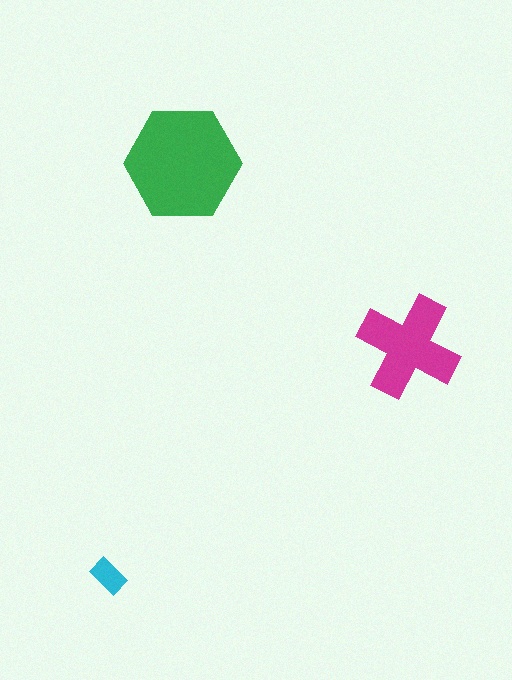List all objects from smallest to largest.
The cyan rectangle, the magenta cross, the green hexagon.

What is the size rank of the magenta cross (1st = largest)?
2nd.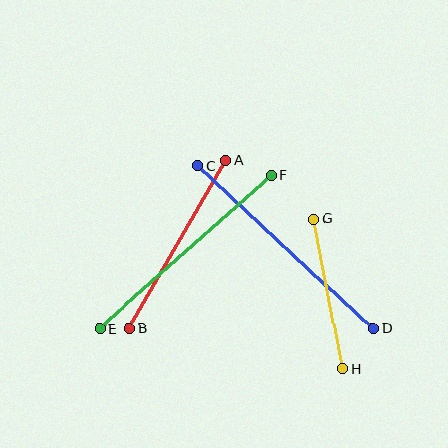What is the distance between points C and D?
The distance is approximately 239 pixels.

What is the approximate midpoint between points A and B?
The midpoint is at approximately (178, 244) pixels.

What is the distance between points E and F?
The distance is approximately 230 pixels.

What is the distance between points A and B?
The distance is approximately 194 pixels.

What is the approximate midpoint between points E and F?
The midpoint is at approximately (186, 252) pixels.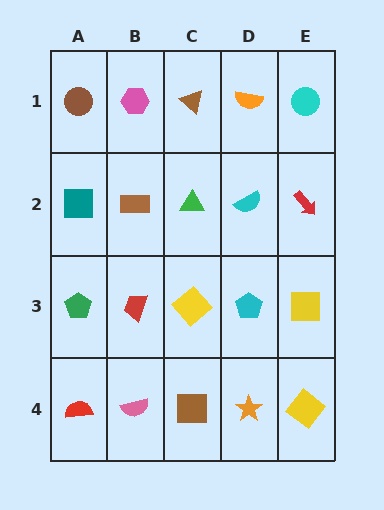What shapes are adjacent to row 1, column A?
A teal square (row 2, column A), a pink hexagon (row 1, column B).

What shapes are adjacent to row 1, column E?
A red arrow (row 2, column E), an orange semicircle (row 1, column D).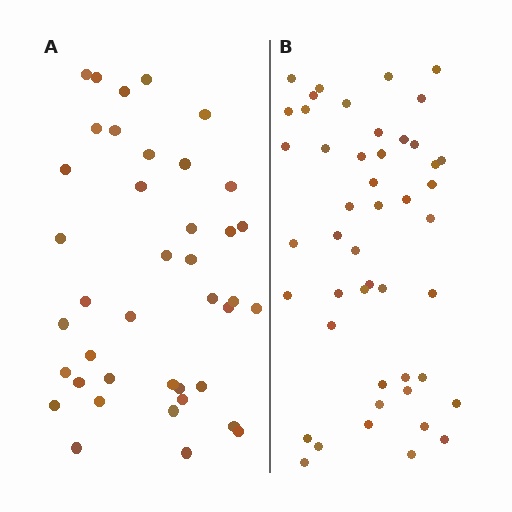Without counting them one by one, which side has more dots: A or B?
Region B (the right region) has more dots.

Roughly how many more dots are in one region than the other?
Region B has roughly 8 or so more dots than region A.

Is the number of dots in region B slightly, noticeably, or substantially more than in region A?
Region B has only slightly more — the two regions are fairly close. The ratio is roughly 1.2 to 1.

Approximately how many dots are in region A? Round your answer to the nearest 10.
About 40 dots.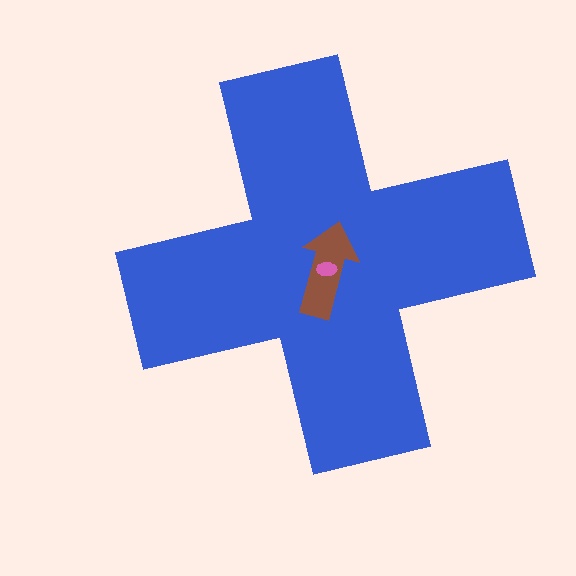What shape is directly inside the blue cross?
The brown arrow.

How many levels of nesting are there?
3.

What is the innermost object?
The pink ellipse.